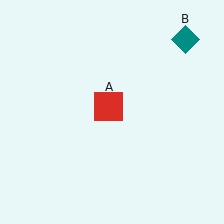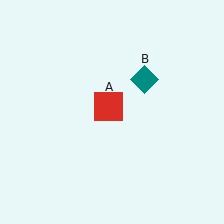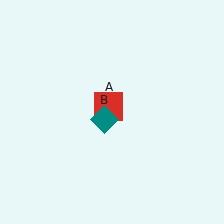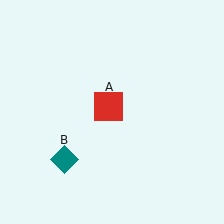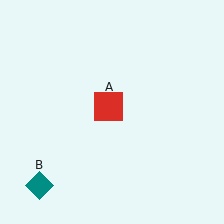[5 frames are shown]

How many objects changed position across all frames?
1 object changed position: teal diamond (object B).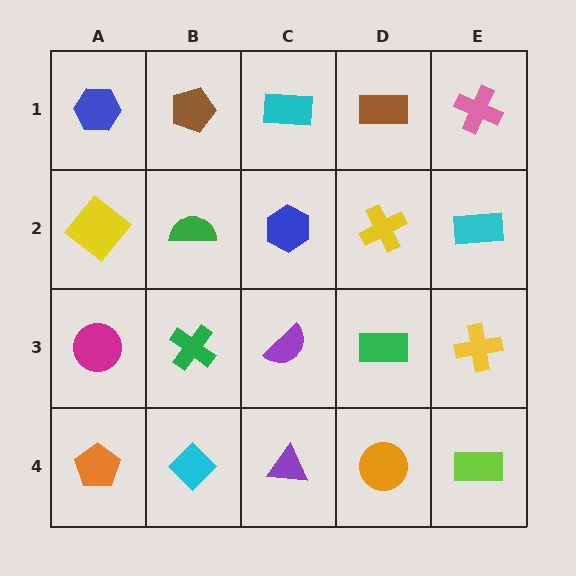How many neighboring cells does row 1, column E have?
2.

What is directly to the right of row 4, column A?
A cyan diamond.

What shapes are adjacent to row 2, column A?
A blue hexagon (row 1, column A), a magenta circle (row 3, column A), a green semicircle (row 2, column B).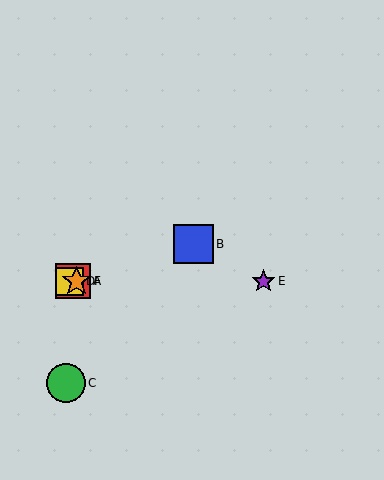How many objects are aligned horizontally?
4 objects (A, D, E, F) are aligned horizontally.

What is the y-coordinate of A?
Object A is at y≈281.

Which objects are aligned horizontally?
Objects A, D, E, F are aligned horizontally.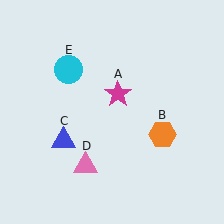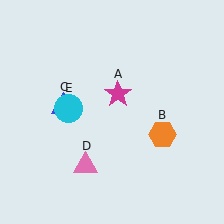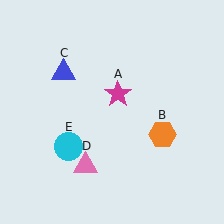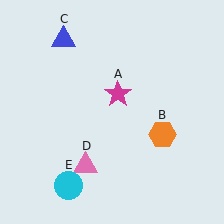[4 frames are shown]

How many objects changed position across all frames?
2 objects changed position: blue triangle (object C), cyan circle (object E).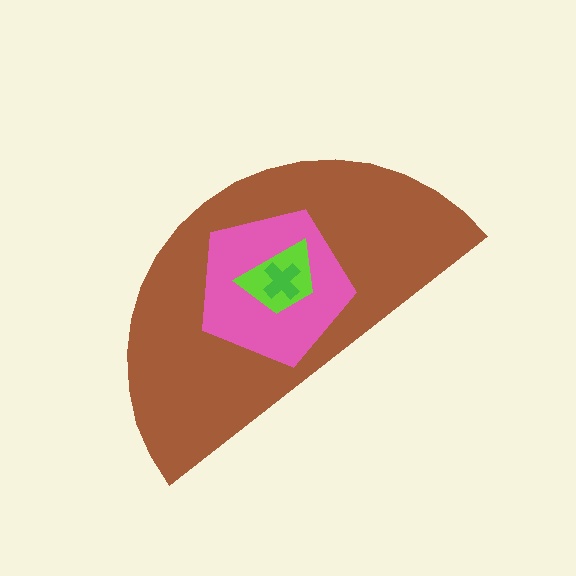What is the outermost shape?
The brown semicircle.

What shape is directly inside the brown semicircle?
The pink pentagon.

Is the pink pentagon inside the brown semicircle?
Yes.